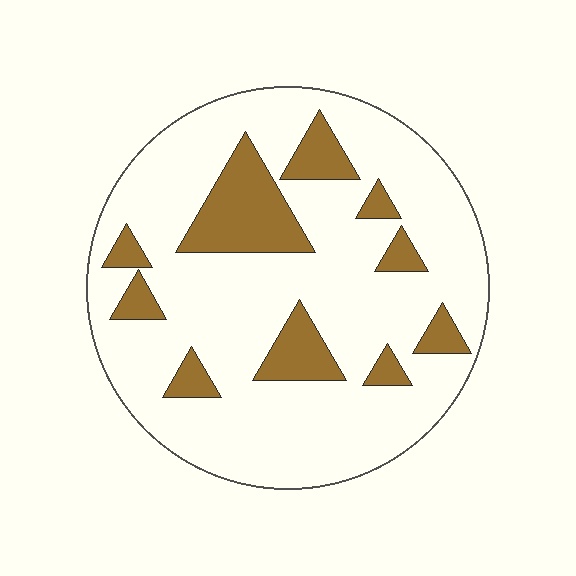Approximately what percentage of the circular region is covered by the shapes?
Approximately 20%.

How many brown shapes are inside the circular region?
10.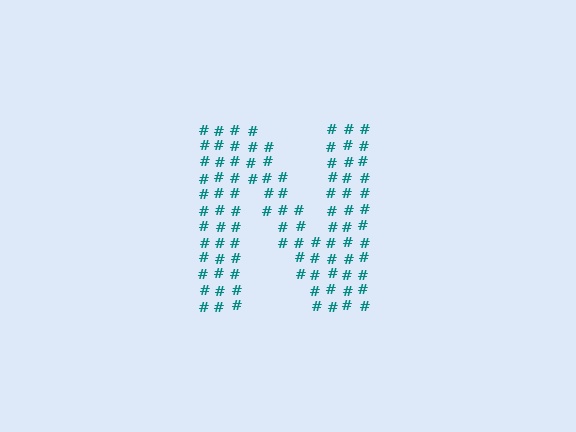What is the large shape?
The large shape is the letter N.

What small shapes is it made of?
It is made of small hash symbols.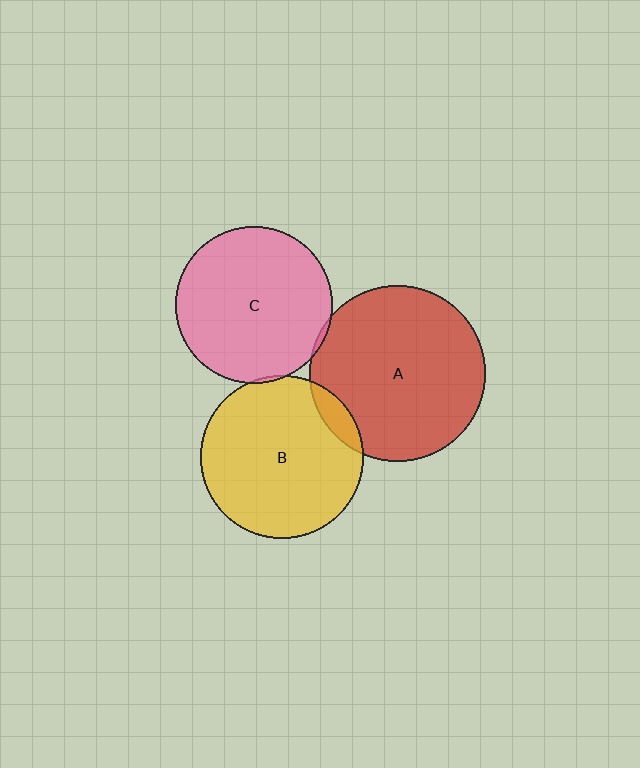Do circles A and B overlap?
Yes.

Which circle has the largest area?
Circle A (red).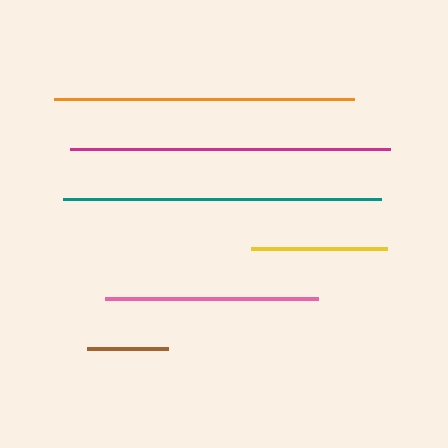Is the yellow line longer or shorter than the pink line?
The pink line is longer than the yellow line.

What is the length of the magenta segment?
The magenta segment is approximately 320 pixels long.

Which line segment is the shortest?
The brown line is the shortest at approximately 81 pixels.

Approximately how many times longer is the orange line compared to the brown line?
The orange line is approximately 3.7 times the length of the brown line.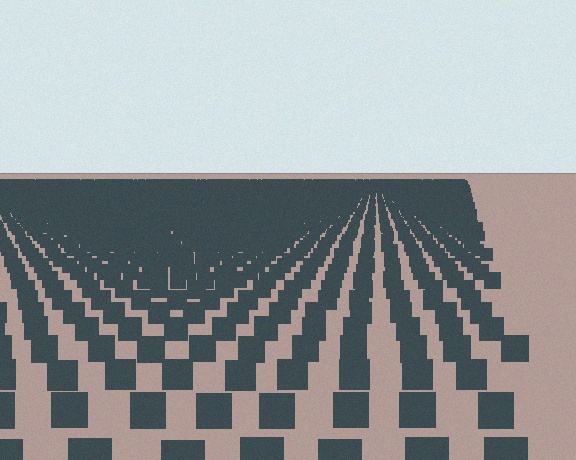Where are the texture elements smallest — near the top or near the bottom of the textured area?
Near the top.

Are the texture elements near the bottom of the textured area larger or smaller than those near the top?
Larger. Near the bottom, elements are closer to the viewer and appear at a bigger on-screen size.